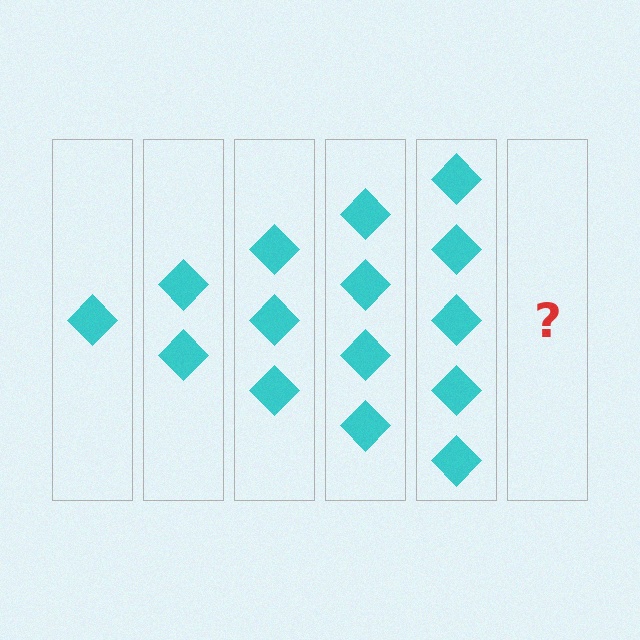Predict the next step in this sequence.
The next step is 6 diamonds.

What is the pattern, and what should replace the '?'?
The pattern is that each step adds one more diamond. The '?' should be 6 diamonds.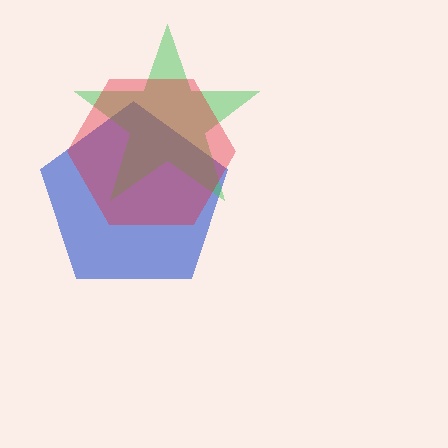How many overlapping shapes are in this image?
There are 3 overlapping shapes in the image.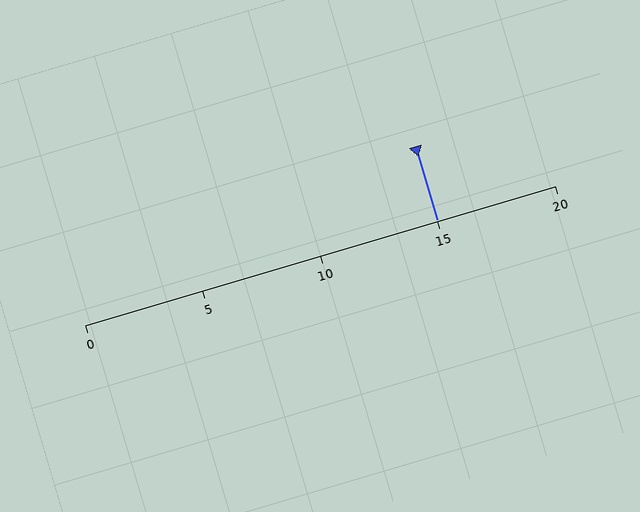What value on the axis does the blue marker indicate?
The marker indicates approximately 15.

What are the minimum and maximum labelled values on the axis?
The axis runs from 0 to 20.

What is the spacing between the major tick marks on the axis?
The major ticks are spaced 5 apart.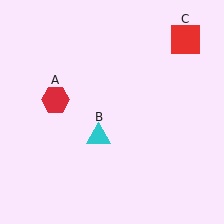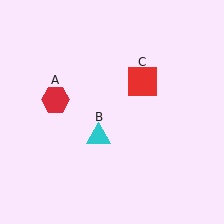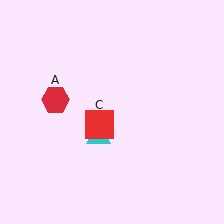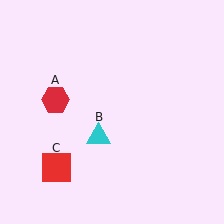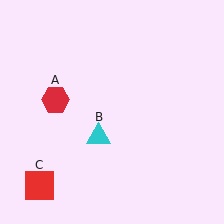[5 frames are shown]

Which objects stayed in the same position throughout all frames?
Red hexagon (object A) and cyan triangle (object B) remained stationary.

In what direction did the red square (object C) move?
The red square (object C) moved down and to the left.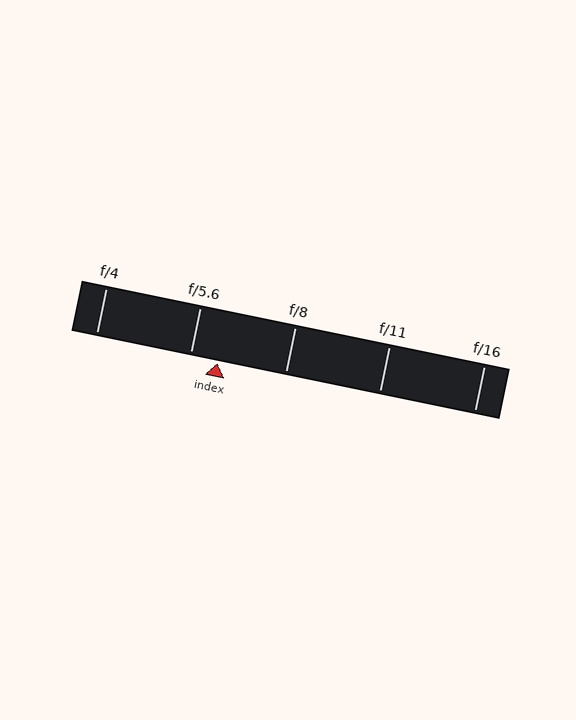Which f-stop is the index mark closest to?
The index mark is closest to f/5.6.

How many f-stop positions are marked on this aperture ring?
There are 5 f-stop positions marked.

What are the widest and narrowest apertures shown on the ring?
The widest aperture shown is f/4 and the narrowest is f/16.